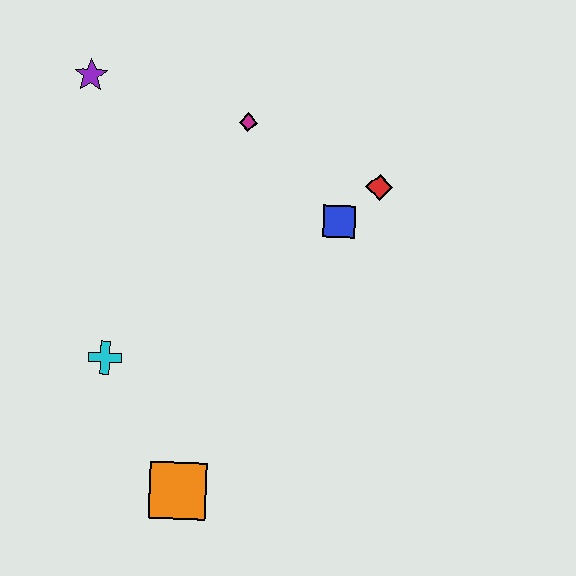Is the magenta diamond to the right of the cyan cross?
Yes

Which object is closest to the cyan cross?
The orange square is closest to the cyan cross.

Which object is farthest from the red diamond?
The orange square is farthest from the red diamond.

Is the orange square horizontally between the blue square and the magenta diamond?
No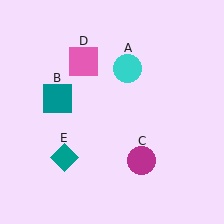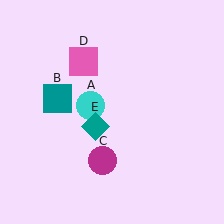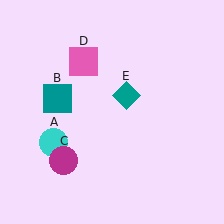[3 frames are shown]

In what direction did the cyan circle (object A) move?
The cyan circle (object A) moved down and to the left.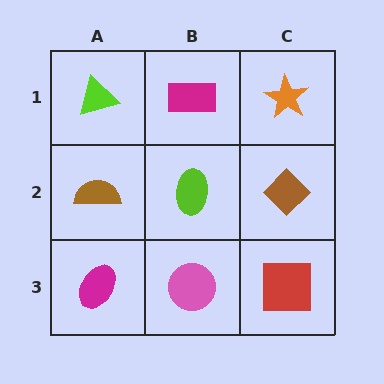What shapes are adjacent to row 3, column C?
A brown diamond (row 2, column C), a pink circle (row 3, column B).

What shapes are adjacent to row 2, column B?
A magenta rectangle (row 1, column B), a pink circle (row 3, column B), a brown semicircle (row 2, column A), a brown diamond (row 2, column C).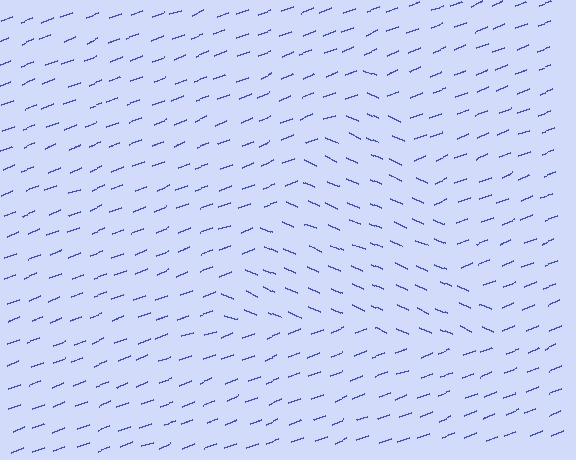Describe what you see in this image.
The image is filled with small blue line segments. A triangle region in the image has lines oriented differently from the surrounding lines, creating a visible texture boundary.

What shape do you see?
I see a triangle.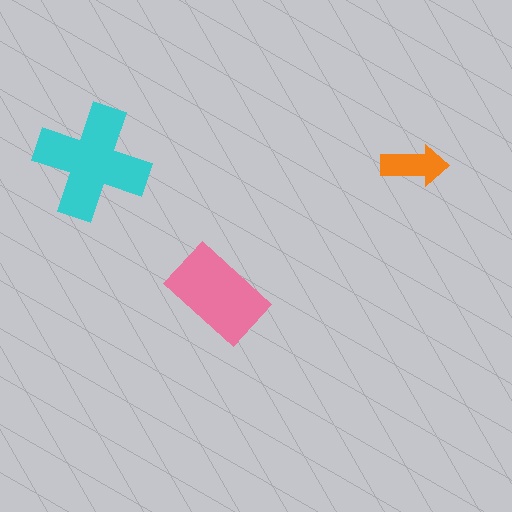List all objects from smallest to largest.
The orange arrow, the pink rectangle, the cyan cross.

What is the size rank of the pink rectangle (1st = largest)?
2nd.